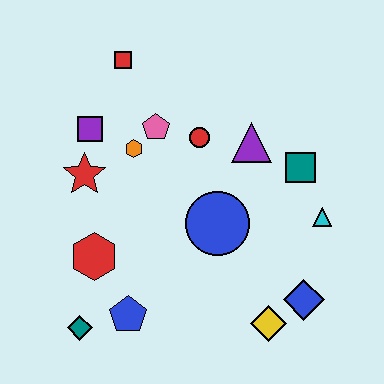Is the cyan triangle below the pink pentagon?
Yes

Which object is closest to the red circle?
The pink pentagon is closest to the red circle.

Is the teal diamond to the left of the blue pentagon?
Yes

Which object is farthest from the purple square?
The blue diamond is farthest from the purple square.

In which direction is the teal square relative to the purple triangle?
The teal square is to the right of the purple triangle.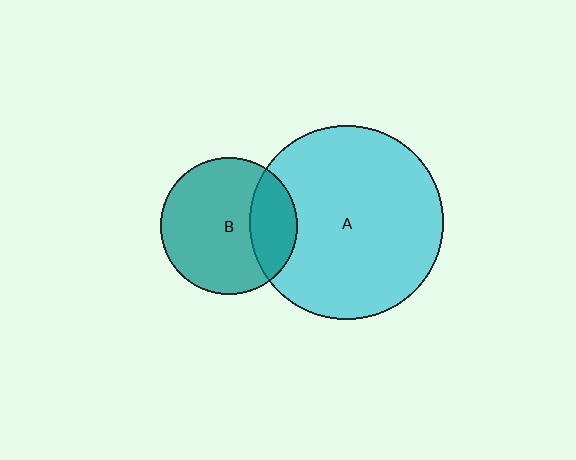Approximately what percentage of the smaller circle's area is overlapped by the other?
Approximately 25%.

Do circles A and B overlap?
Yes.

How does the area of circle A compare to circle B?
Approximately 2.0 times.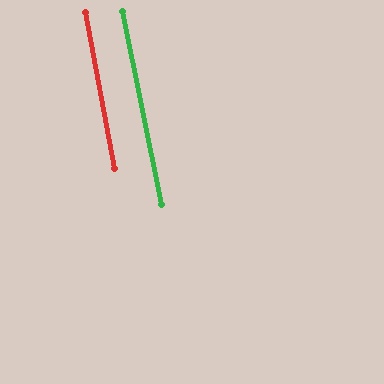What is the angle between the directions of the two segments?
Approximately 1 degree.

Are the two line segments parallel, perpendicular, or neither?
Parallel — their directions differ by only 1.0°.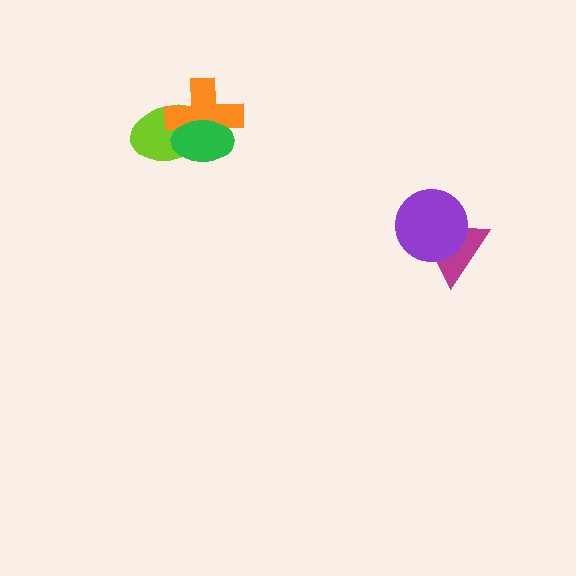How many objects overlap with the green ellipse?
2 objects overlap with the green ellipse.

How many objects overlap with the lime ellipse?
2 objects overlap with the lime ellipse.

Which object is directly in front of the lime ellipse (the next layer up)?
The orange cross is directly in front of the lime ellipse.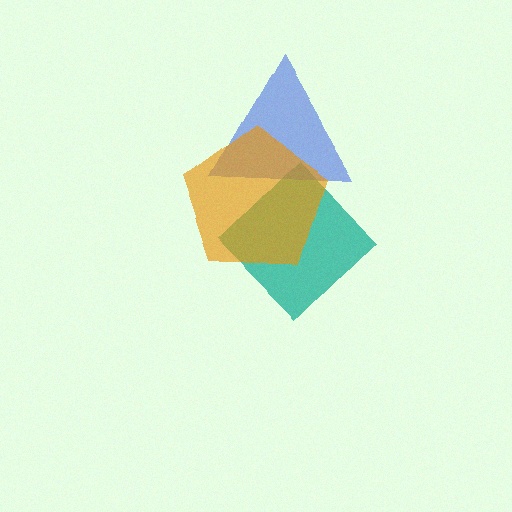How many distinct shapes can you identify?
There are 3 distinct shapes: a teal diamond, a blue triangle, an orange pentagon.